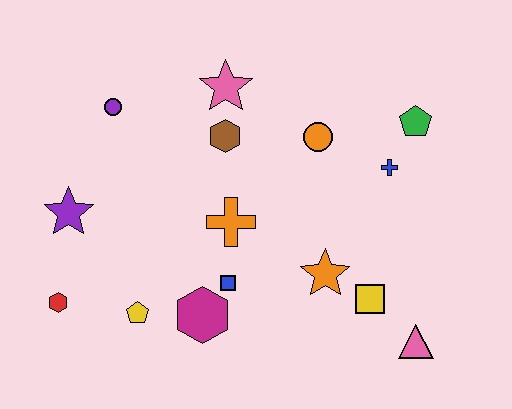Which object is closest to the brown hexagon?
The pink star is closest to the brown hexagon.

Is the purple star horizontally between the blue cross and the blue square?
No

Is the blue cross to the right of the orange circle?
Yes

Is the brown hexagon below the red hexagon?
No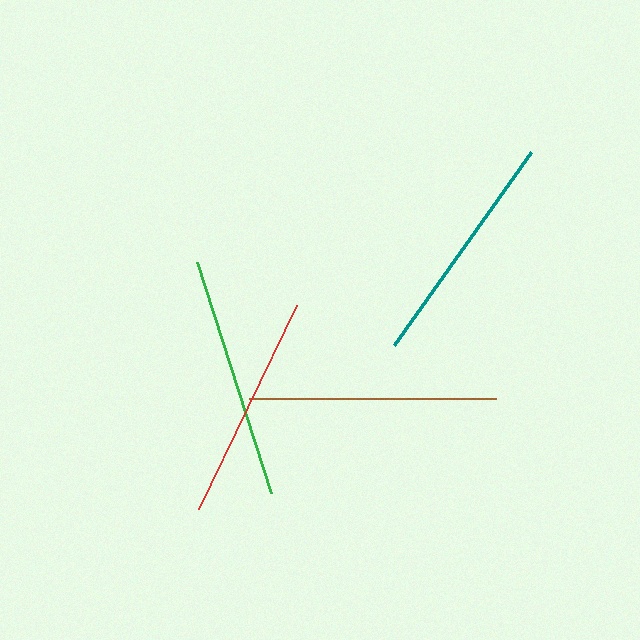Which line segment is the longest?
The brown line is the longest at approximately 247 pixels.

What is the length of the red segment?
The red segment is approximately 227 pixels long.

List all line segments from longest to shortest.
From longest to shortest: brown, green, teal, red.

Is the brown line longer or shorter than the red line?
The brown line is longer than the red line.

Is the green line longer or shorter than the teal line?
The green line is longer than the teal line.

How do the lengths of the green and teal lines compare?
The green and teal lines are approximately the same length.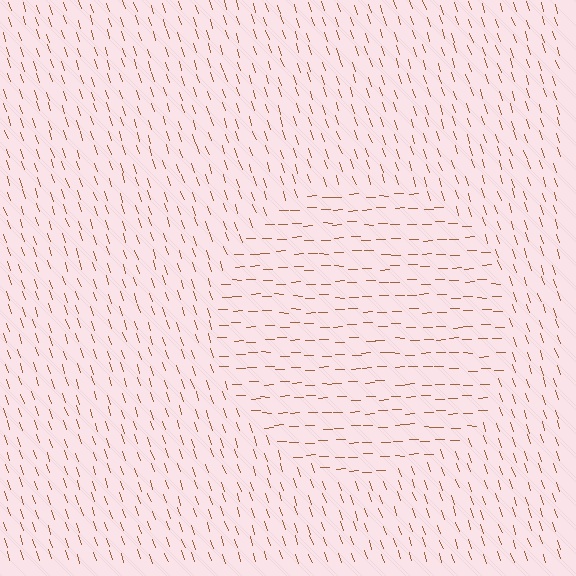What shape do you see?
I see a circle.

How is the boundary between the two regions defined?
The boundary is defined purely by a change in line orientation (approximately 72 degrees difference). All lines are the same color and thickness.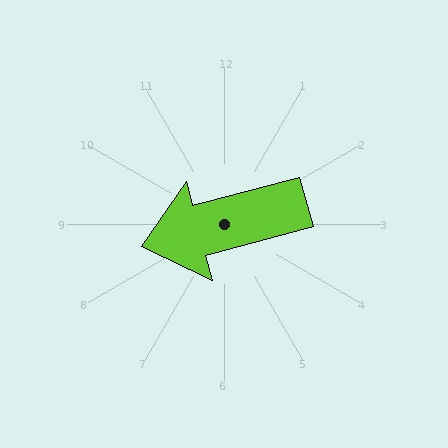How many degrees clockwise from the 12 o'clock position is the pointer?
Approximately 255 degrees.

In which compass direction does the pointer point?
West.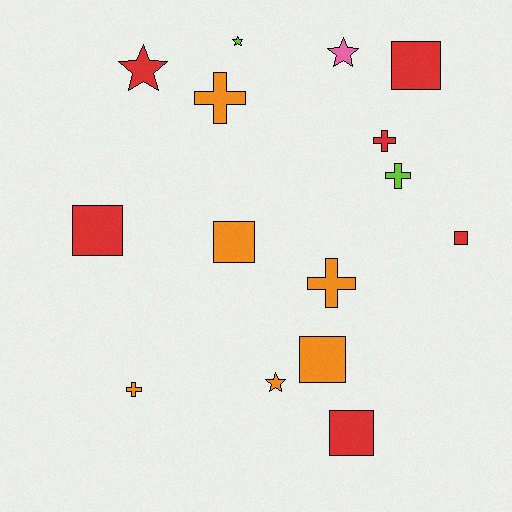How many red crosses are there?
There is 1 red cross.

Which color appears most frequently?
Red, with 6 objects.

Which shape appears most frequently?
Square, with 6 objects.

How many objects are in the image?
There are 15 objects.